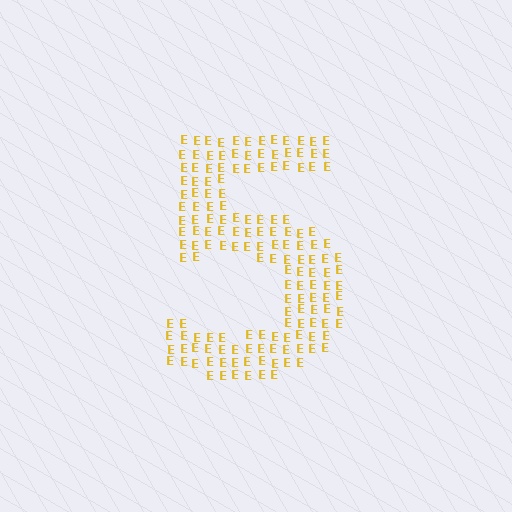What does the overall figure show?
The overall figure shows the digit 5.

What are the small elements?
The small elements are letter E's.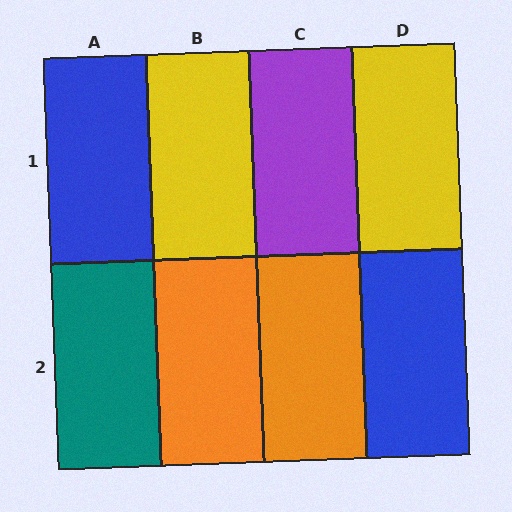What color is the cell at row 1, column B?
Yellow.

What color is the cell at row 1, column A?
Blue.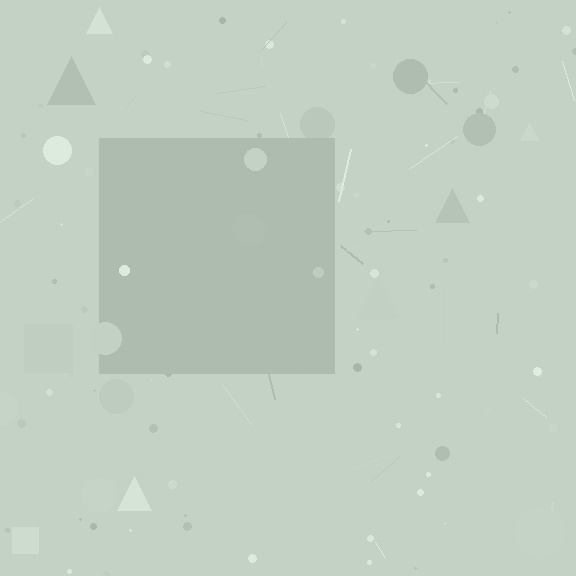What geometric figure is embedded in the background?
A square is embedded in the background.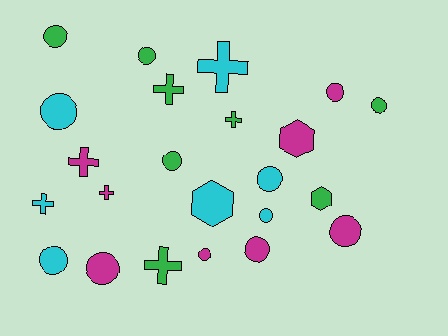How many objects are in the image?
There are 23 objects.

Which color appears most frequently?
Magenta, with 8 objects.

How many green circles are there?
There are 4 green circles.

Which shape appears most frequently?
Circle, with 13 objects.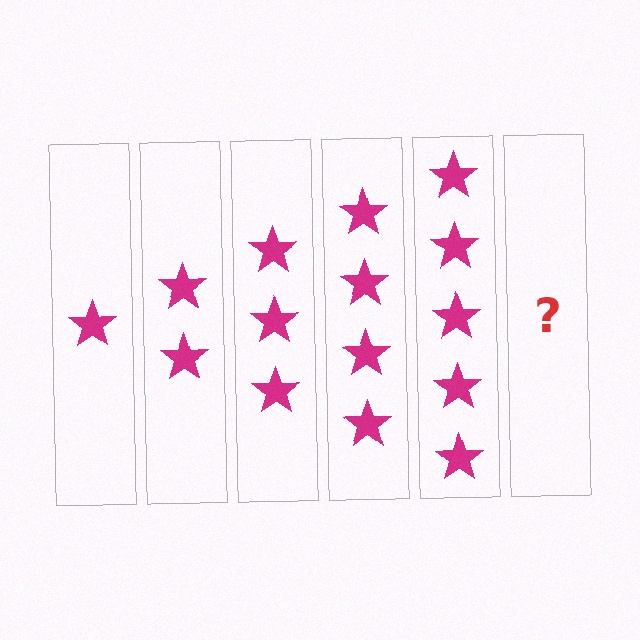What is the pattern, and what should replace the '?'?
The pattern is that each step adds one more star. The '?' should be 6 stars.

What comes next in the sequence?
The next element should be 6 stars.